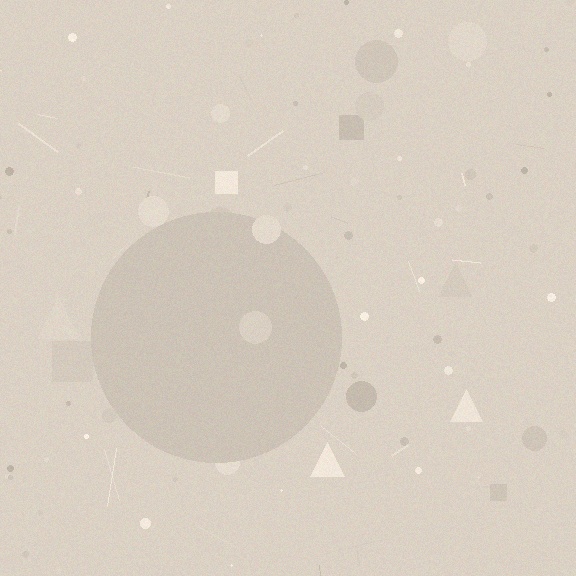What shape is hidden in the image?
A circle is hidden in the image.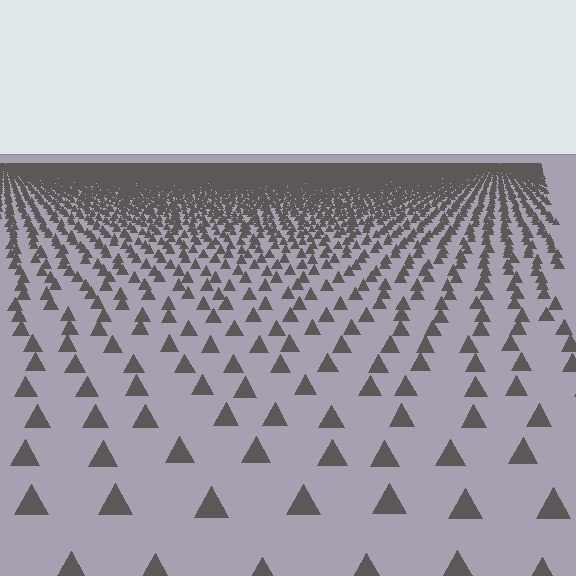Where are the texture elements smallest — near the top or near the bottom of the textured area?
Near the top.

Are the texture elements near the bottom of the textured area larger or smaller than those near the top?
Larger. Near the bottom, elements are closer to the viewer and appear at a bigger on-screen size.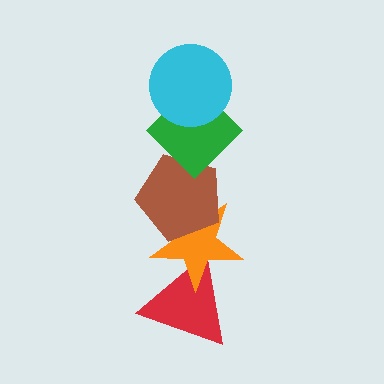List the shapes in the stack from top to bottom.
From top to bottom: the cyan circle, the green diamond, the brown pentagon, the orange star, the red triangle.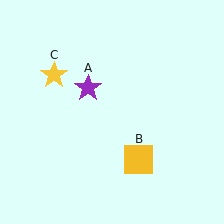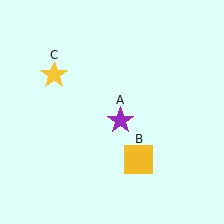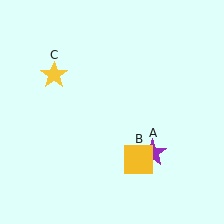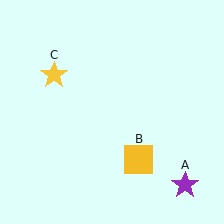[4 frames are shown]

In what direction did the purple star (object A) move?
The purple star (object A) moved down and to the right.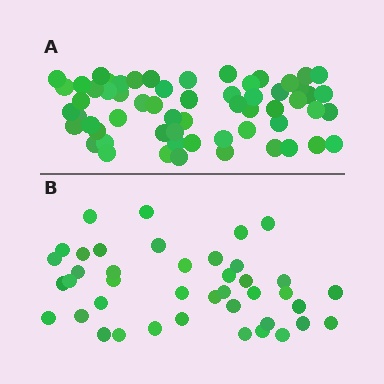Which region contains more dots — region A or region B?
Region A (the top region) has more dots.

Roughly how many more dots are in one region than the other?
Region A has approximately 20 more dots than region B.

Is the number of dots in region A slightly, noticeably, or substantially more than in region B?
Region A has substantially more. The ratio is roughly 1.5 to 1.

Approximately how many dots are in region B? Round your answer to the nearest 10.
About 40 dots. (The exact count is 41, which rounds to 40.)